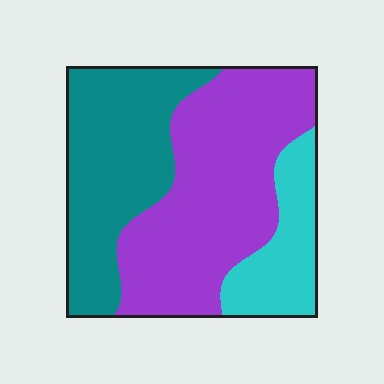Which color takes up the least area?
Cyan, at roughly 15%.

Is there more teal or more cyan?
Teal.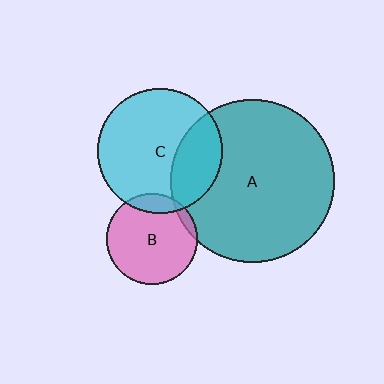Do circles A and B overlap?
Yes.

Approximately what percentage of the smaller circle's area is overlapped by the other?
Approximately 5%.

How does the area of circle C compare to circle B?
Approximately 1.9 times.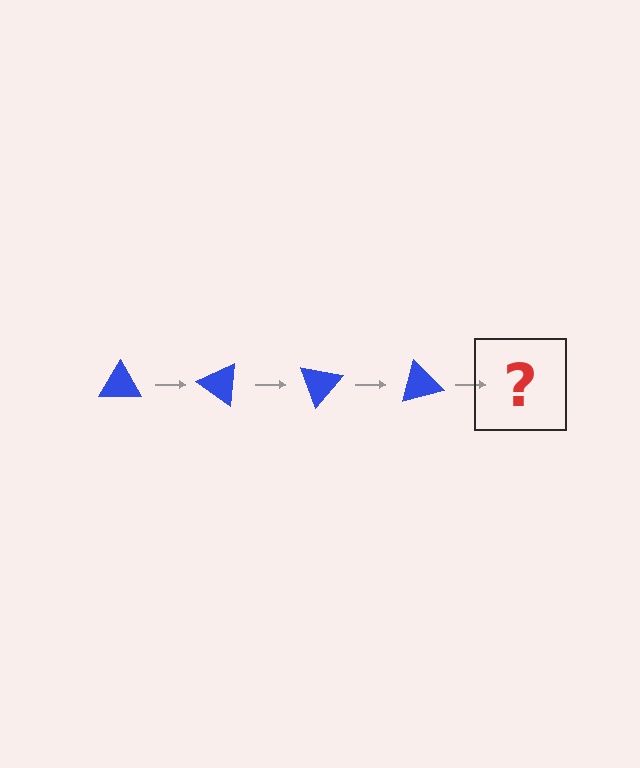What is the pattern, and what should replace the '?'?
The pattern is that the triangle rotates 35 degrees each step. The '?' should be a blue triangle rotated 140 degrees.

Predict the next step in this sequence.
The next step is a blue triangle rotated 140 degrees.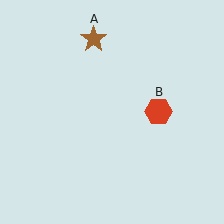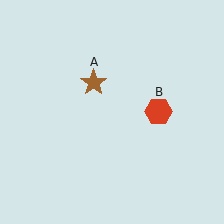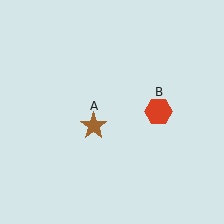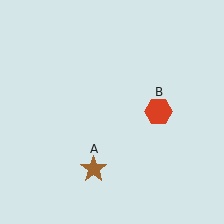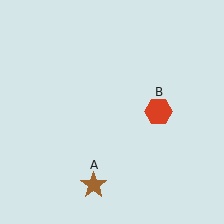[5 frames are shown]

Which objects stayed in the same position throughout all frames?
Red hexagon (object B) remained stationary.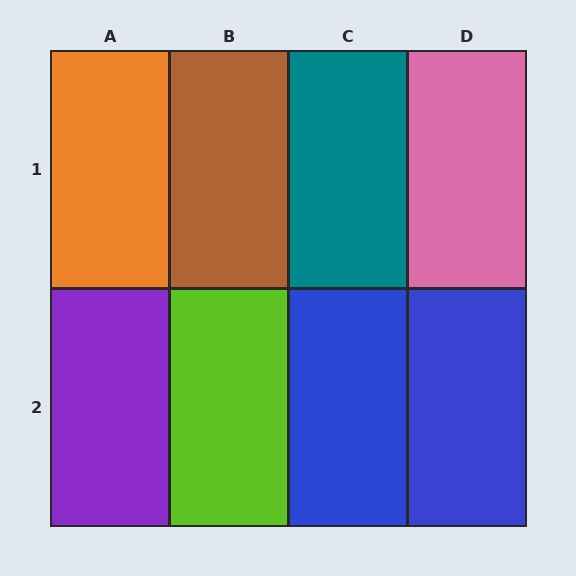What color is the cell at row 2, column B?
Lime.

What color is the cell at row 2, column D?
Blue.